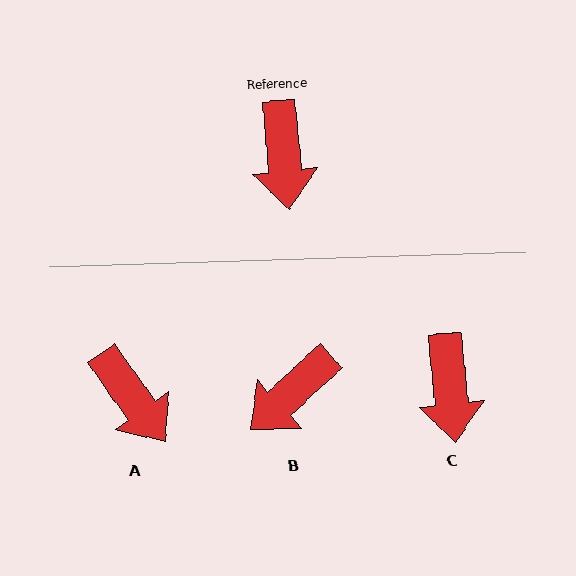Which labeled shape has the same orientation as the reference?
C.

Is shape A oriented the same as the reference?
No, it is off by about 30 degrees.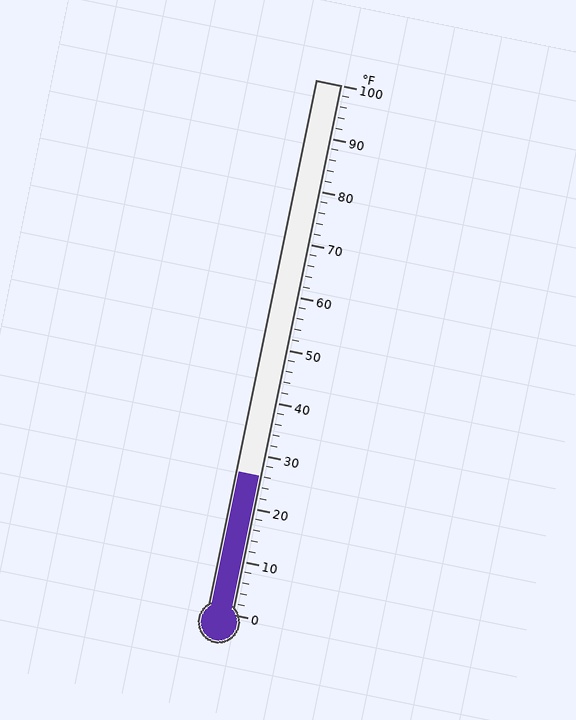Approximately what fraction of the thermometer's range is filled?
The thermometer is filled to approximately 25% of its range.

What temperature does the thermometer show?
The thermometer shows approximately 26°F.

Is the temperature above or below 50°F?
The temperature is below 50°F.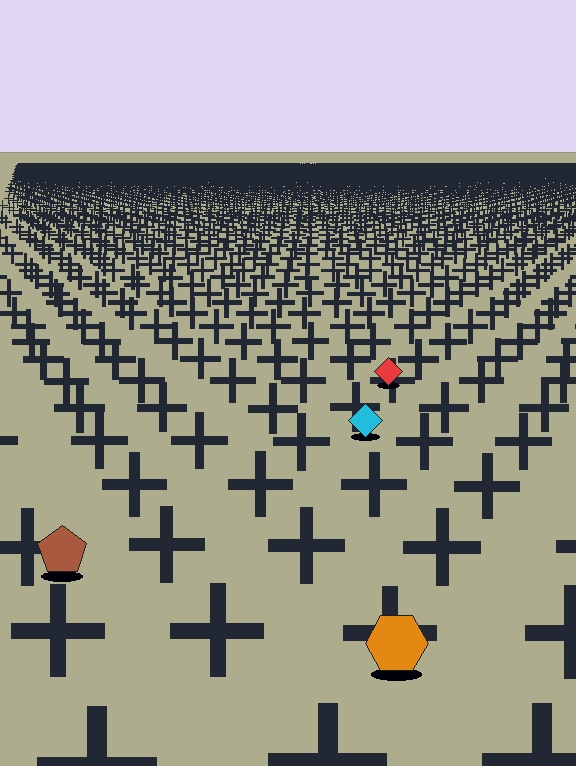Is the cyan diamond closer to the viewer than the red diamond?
Yes. The cyan diamond is closer — you can tell from the texture gradient: the ground texture is coarser near it.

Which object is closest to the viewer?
The orange hexagon is closest. The texture marks near it are larger and more spread out.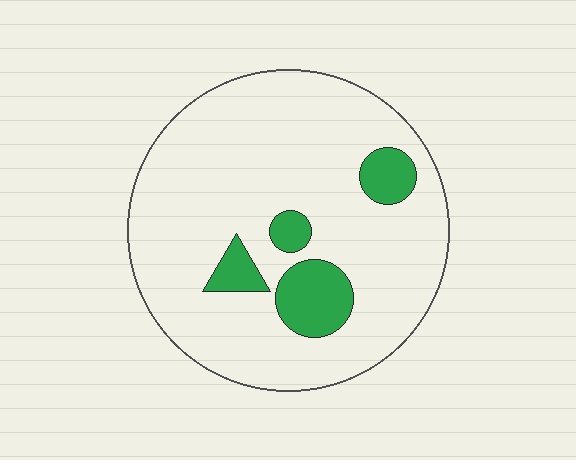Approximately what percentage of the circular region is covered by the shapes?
Approximately 15%.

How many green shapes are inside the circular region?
4.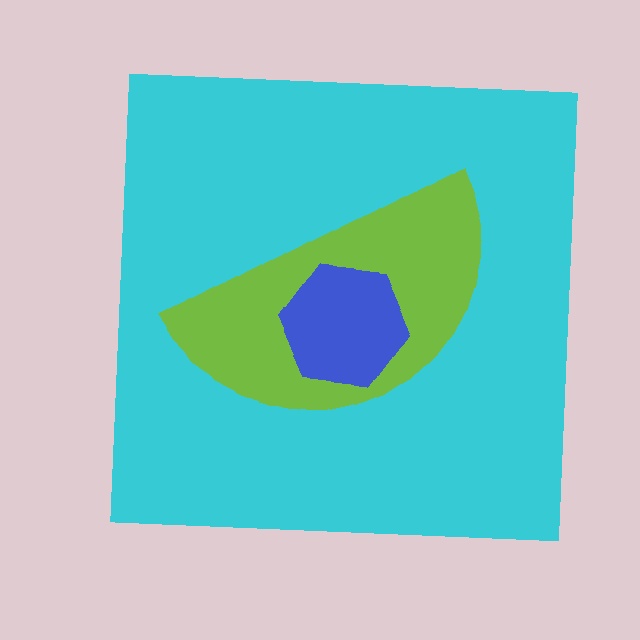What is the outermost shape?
The cyan square.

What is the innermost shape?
The blue hexagon.